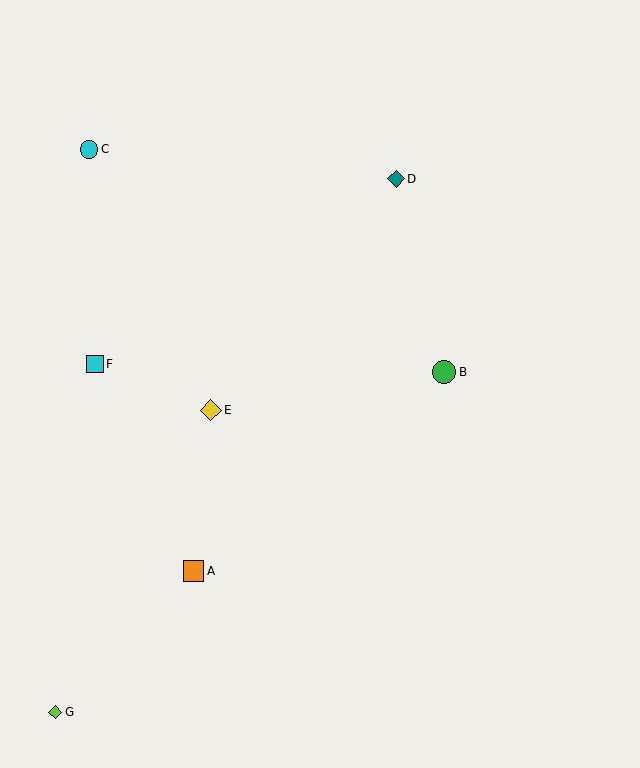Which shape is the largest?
The green circle (labeled B) is the largest.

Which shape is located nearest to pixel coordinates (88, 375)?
The cyan square (labeled F) at (95, 364) is nearest to that location.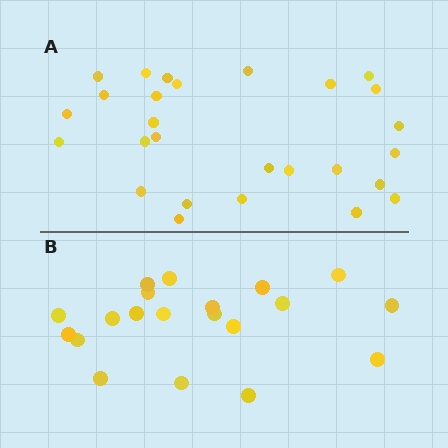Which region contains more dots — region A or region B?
Region A (the top region) has more dots.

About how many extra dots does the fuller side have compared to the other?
Region A has roughly 8 or so more dots than region B.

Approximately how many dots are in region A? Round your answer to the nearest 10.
About 30 dots. (The exact count is 27, which rounds to 30.)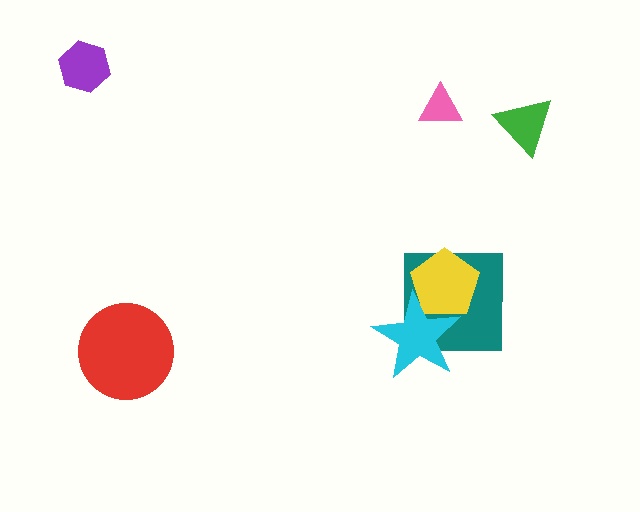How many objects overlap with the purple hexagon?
0 objects overlap with the purple hexagon.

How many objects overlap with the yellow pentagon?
2 objects overlap with the yellow pentagon.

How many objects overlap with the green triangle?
0 objects overlap with the green triangle.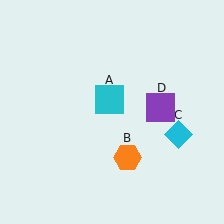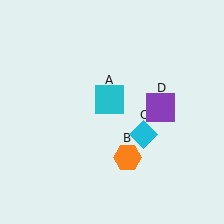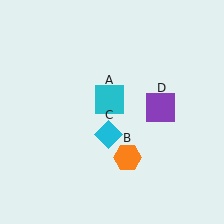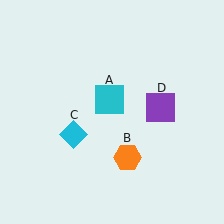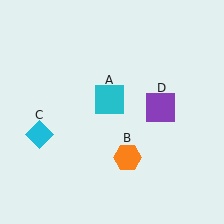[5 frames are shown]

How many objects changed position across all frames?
1 object changed position: cyan diamond (object C).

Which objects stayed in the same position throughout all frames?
Cyan square (object A) and orange hexagon (object B) and purple square (object D) remained stationary.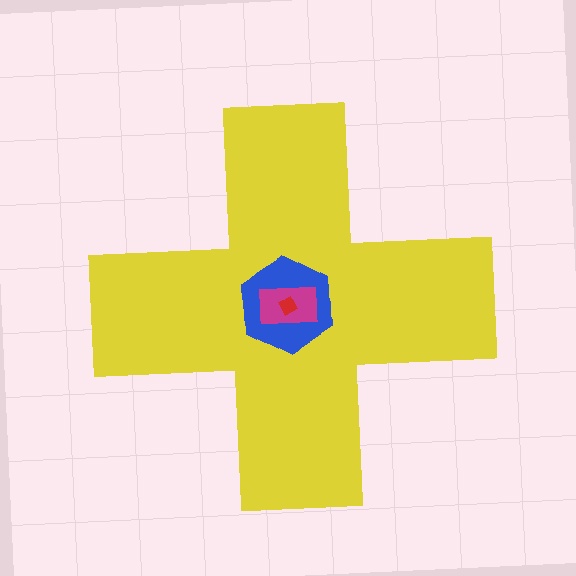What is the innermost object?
The red square.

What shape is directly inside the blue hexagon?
The magenta rectangle.